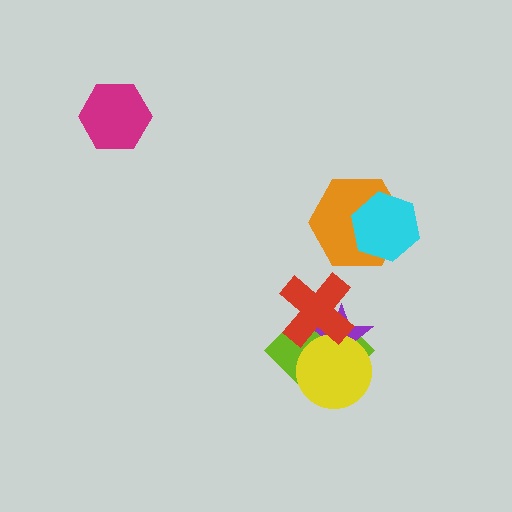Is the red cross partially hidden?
No, no other shape covers it.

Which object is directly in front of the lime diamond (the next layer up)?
The purple star is directly in front of the lime diamond.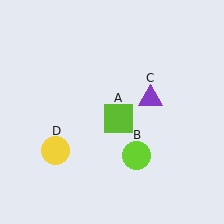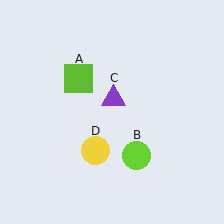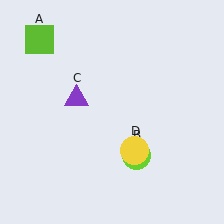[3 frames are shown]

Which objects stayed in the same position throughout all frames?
Lime circle (object B) remained stationary.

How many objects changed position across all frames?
3 objects changed position: lime square (object A), purple triangle (object C), yellow circle (object D).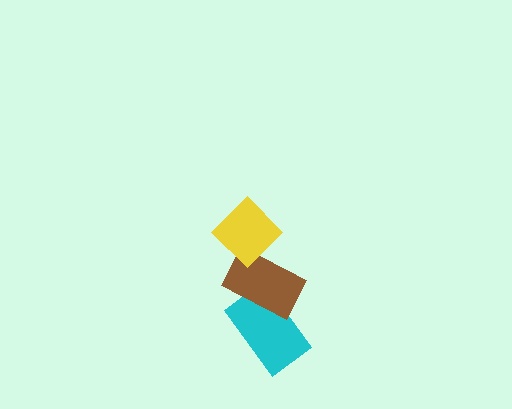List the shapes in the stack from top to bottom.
From top to bottom: the yellow diamond, the brown rectangle, the cyan rectangle.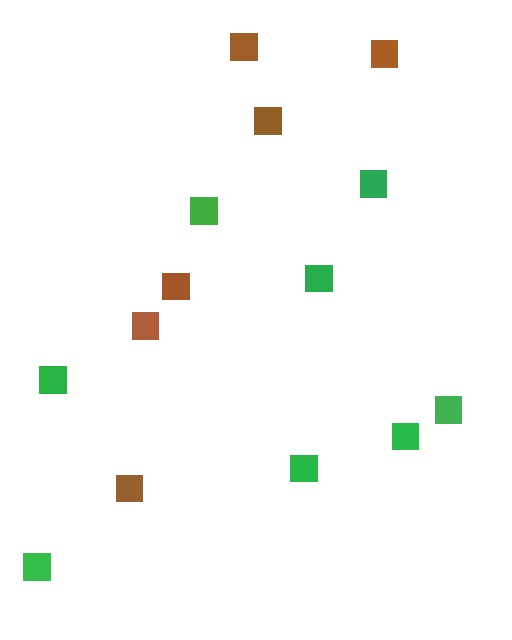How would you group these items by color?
There are 2 groups: one group of green squares (8) and one group of brown squares (6).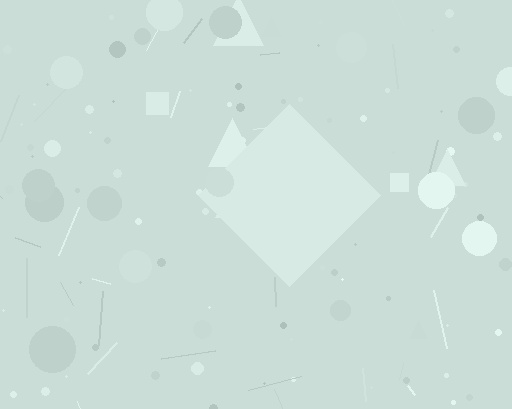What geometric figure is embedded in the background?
A diamond is embedded in the background.